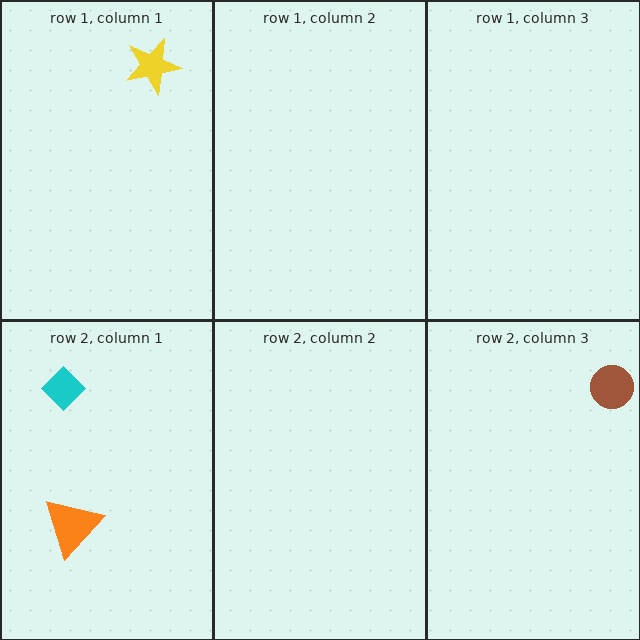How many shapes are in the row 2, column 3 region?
1.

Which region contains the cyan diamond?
The row 2, column 1 region.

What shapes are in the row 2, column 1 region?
The orange triangle, the cyan diamond.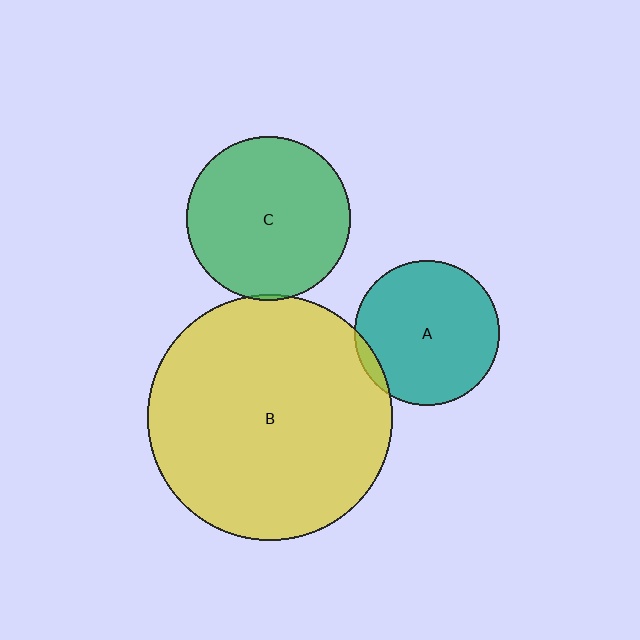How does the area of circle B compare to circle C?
Approximately 2.2 times.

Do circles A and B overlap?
Yes.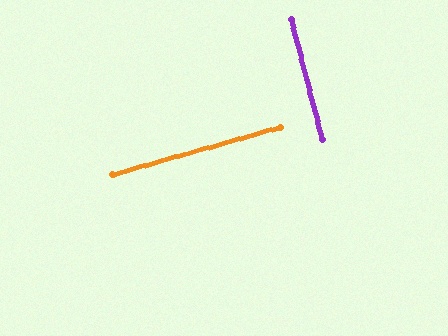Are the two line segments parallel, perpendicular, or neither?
Perpendicular — they meet at approximately 89°.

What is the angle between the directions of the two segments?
Approximately 89 degrees.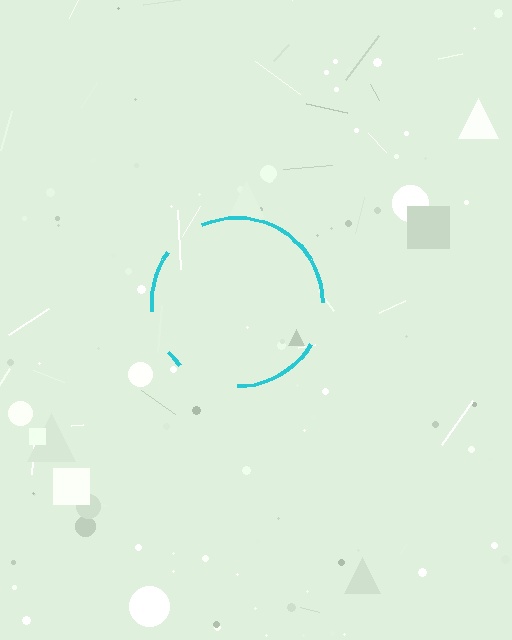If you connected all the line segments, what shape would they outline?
They would outline a circle.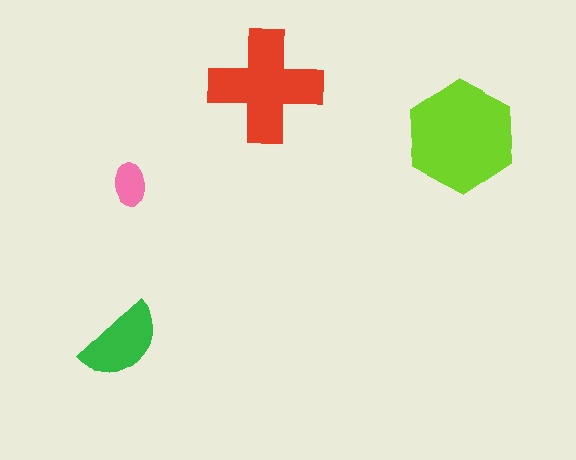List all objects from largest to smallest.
The lime hexagon, the red cross, the green semicircle, the pink ellipse.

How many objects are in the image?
There are 4 objects in the image.